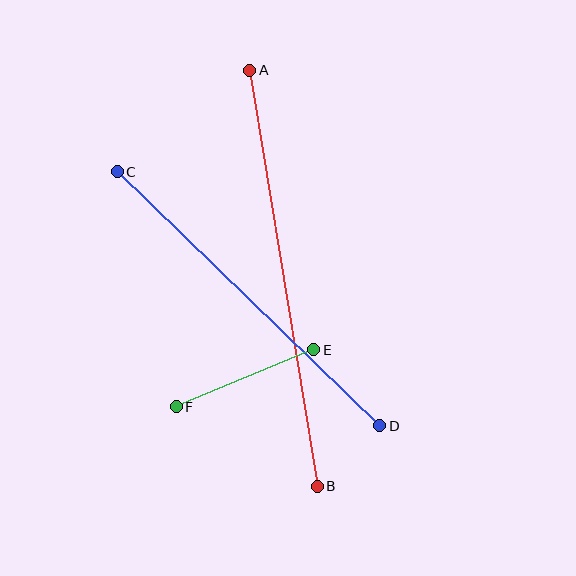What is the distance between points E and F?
The distance is approximately 149 pixels.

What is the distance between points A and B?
The distance is approximately 421 pixels.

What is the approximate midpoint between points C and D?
The midpoint is at approximately (249, 299) pixels.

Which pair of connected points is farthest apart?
Points A and B are farthest apart.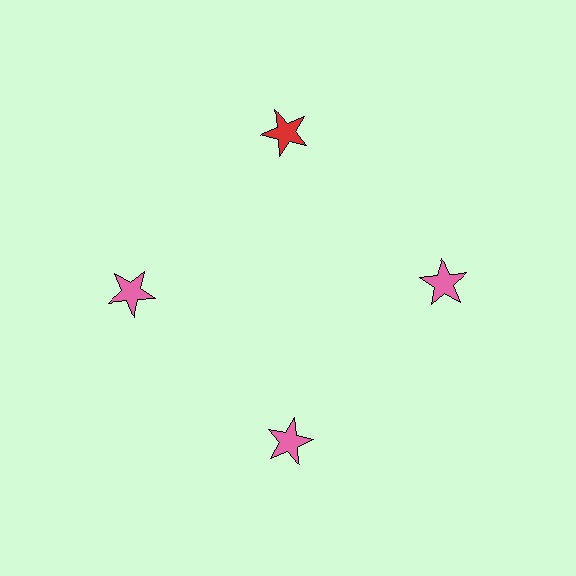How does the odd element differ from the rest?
It has a different color: red instead of pink.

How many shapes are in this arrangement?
There are 4 shapes arranged in a ring pattern.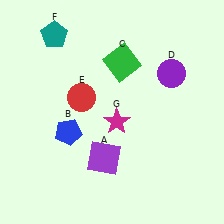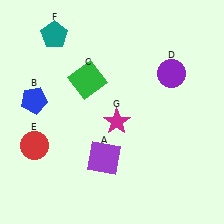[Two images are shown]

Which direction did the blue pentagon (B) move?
The blue pentagon (B) moved left.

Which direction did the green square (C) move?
The green square (C) moved left.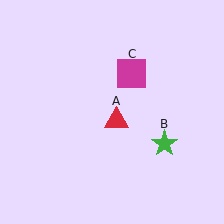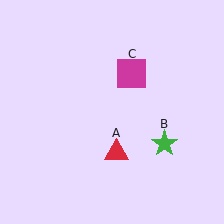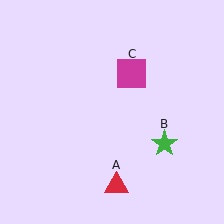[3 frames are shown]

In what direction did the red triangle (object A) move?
The red triangle (object A) moved down.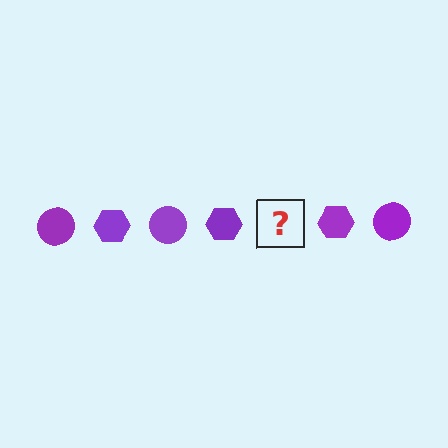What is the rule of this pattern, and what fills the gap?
The rule is that the pattern cycles through circle, hexagon shapes in purple. The gap should be filled with a purple circle.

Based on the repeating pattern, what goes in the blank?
The blank should be a purple circle.